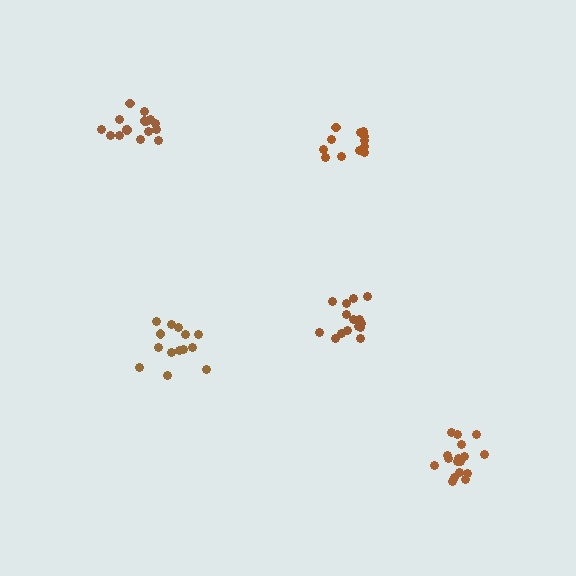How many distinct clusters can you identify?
There are 5 distinct clusters.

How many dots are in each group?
Group 1: 15 dots, Group 2: 14 dots, Group 3: 16 dots, Group 4: 17 dots, Group 5: 12 dots (74 total).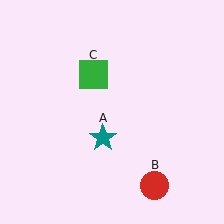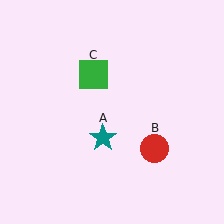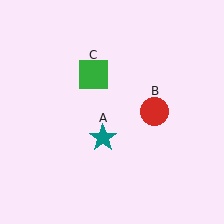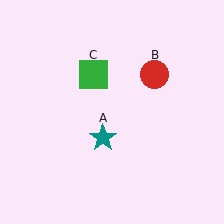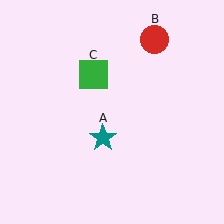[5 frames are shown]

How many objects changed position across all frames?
1 object changed position: red circle (object B).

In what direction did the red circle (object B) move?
The red circle (object B) moved up.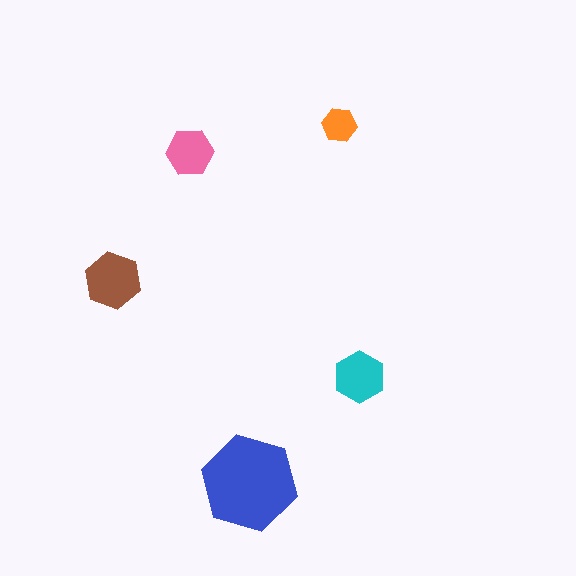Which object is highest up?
The orange hexagon is topmost.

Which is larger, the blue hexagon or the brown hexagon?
The blue one.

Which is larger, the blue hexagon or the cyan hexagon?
The blue one.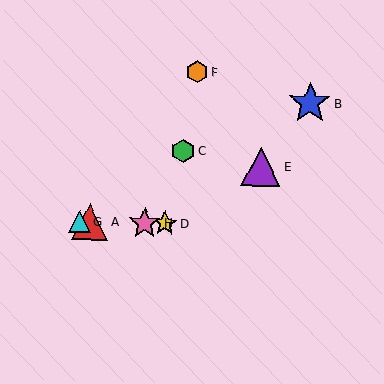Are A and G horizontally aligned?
Yes, both are at y≈222.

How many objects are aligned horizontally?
4 objects (A, D, G, H) are aligned horizontally.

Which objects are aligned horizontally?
Objects A, D, G, H are aligned horizontally.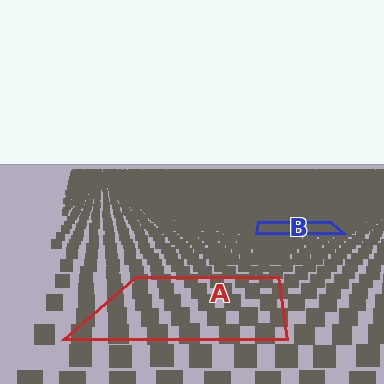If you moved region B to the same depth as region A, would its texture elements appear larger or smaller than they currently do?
They would appear larger. At a closer depth, the same texture elements are projected at a bigger on-screen size.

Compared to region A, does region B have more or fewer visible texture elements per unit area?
Region B has more texture elements per unit area — they are packed more densely because it is farther away.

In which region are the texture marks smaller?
The texture marks are smaller in region B, because it is farther away.